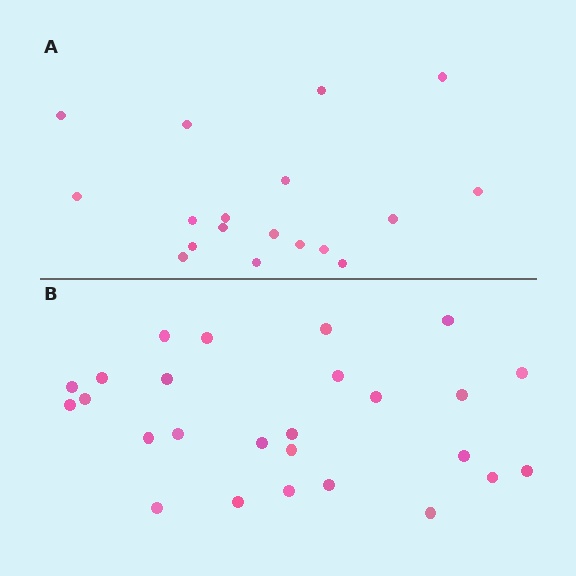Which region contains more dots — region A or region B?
Region B (the bottom region) has more dots.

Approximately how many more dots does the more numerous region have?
Region B has roughly 8 or so more dots than region A.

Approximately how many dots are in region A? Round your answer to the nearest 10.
About 20 dots. (The exact count is 18, which rounds to 20.)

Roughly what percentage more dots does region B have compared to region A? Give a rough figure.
About 45% more.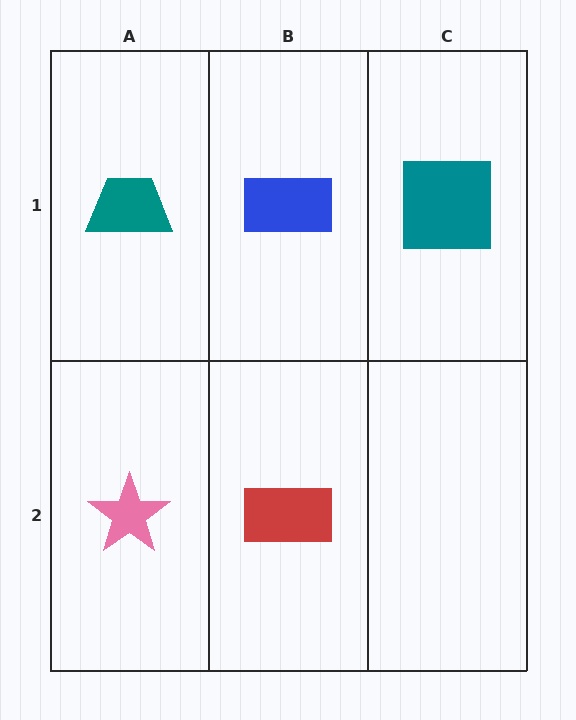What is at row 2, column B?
A red rectangle.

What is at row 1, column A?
A teal trapezoid.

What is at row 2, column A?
A pink star.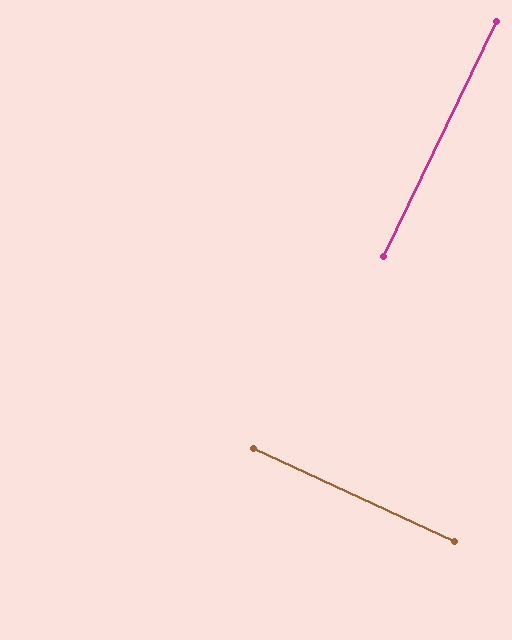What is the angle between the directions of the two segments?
Approximately 89 degrees.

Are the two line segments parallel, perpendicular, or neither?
Perpendicular — they meet at approximately 89°.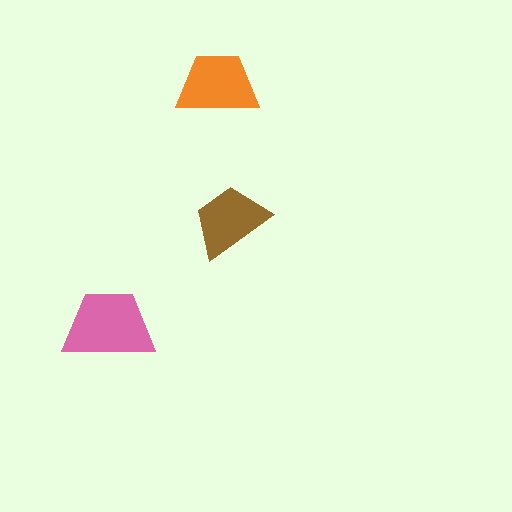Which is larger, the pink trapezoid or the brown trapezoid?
The pink one.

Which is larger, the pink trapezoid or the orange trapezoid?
The pink one.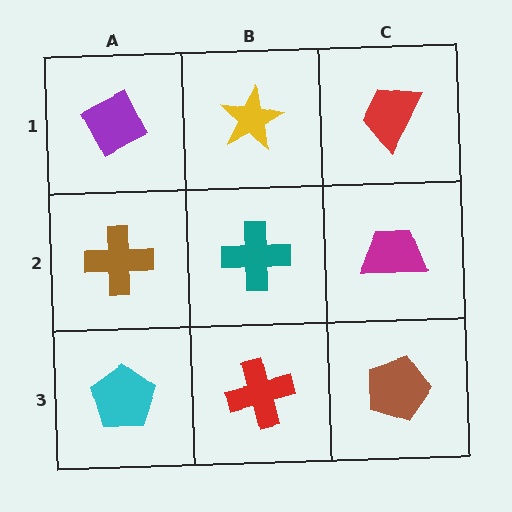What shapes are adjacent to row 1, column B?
A teal cross (row 2, column B), a purple diamond (row 1, column A), a red trapezoid (row 1, column C).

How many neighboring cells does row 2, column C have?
3.